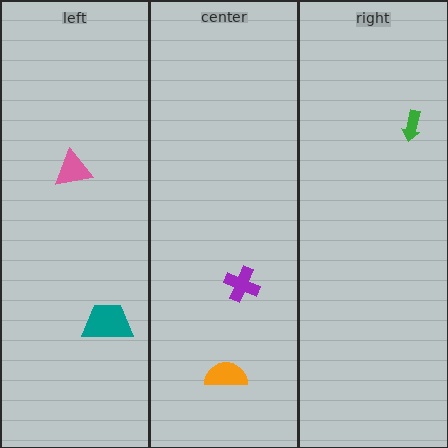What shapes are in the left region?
The pink triangle, the teal trapezoid.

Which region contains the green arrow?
The right region.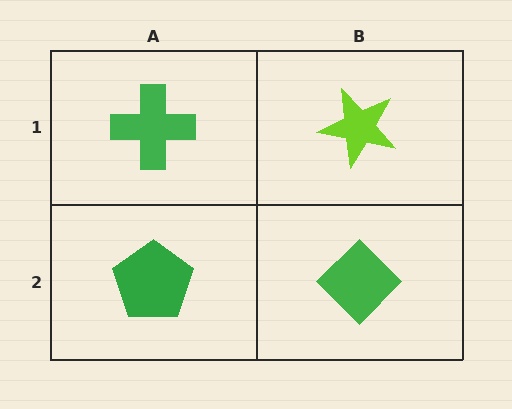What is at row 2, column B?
A green diamond.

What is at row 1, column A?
A green cross.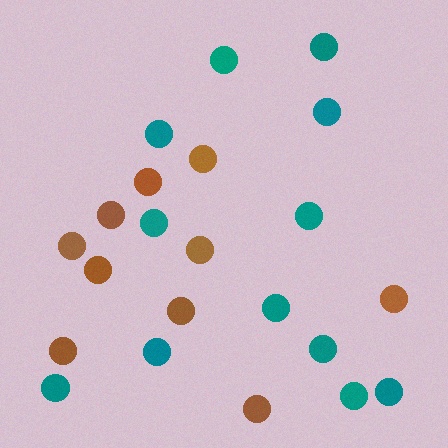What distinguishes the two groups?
There are 2 groups: one group of teal circles (12) and one group of brown circles (10).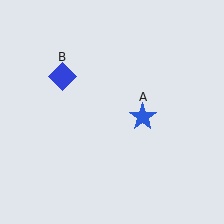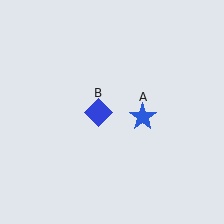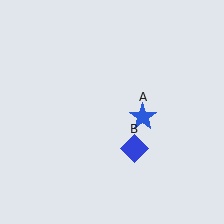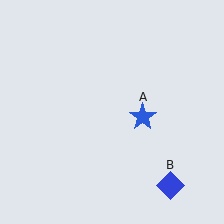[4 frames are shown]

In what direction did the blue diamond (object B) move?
The blue diamond (object B) moved down and to the right.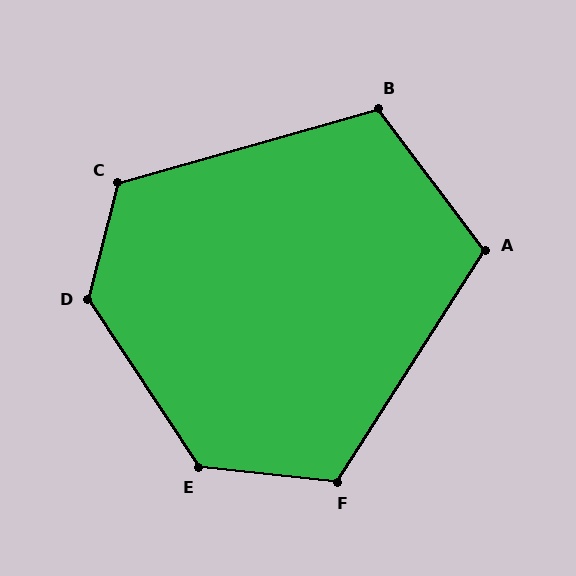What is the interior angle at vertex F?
Approximately 116 degrees (obtuse).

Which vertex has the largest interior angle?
D, at approximately 132 degrees.